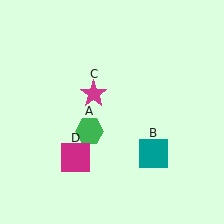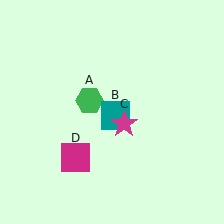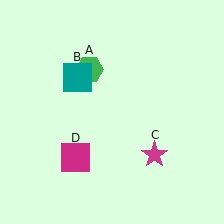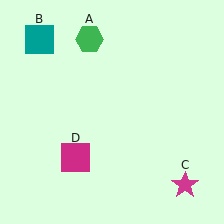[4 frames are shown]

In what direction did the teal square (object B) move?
The teal square (object B) moved up and to the left.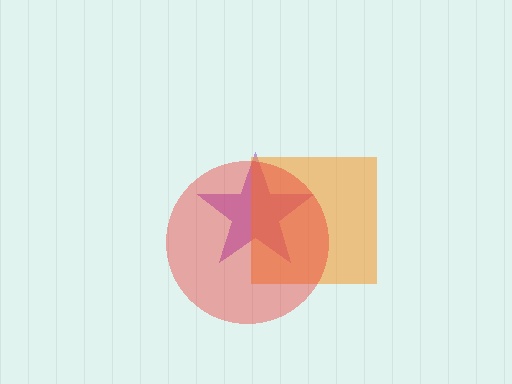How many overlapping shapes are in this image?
There are 3 overlapping shapes in the image.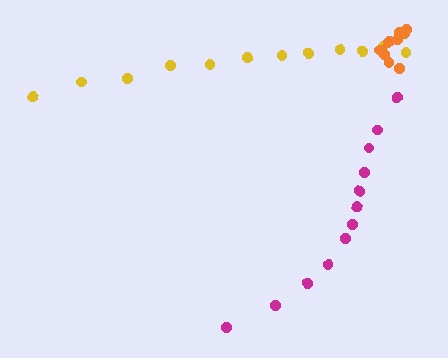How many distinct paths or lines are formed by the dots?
There are 3 distinct paths.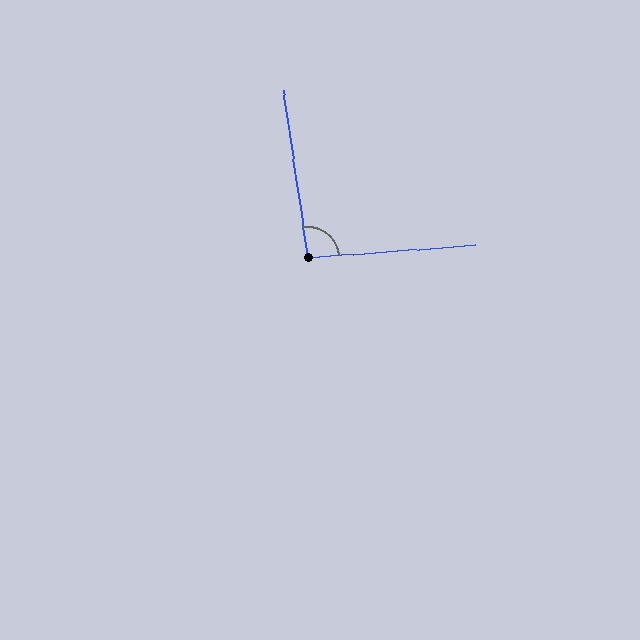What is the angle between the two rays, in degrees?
Approximately 94 degrees.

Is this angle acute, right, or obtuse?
It is approximately a right angle.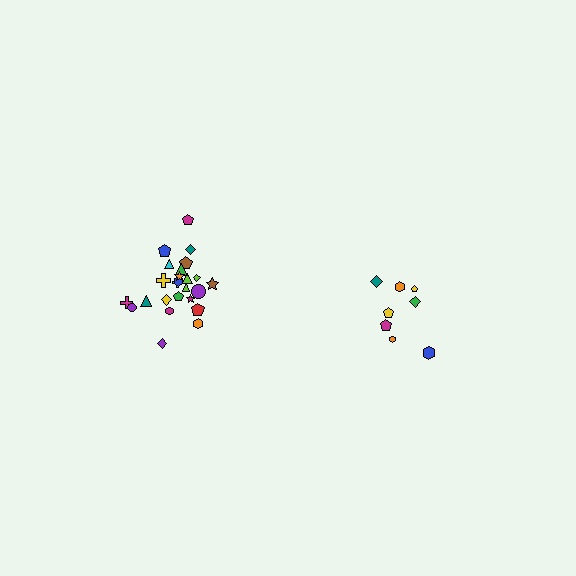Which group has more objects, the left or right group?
The left group.